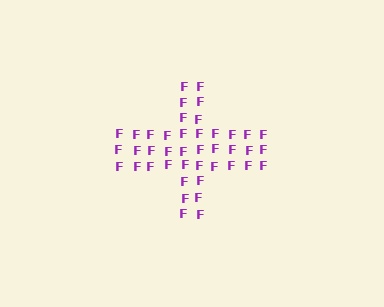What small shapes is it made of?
It is made of small letter F's.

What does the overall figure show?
The overall figure shows a cross.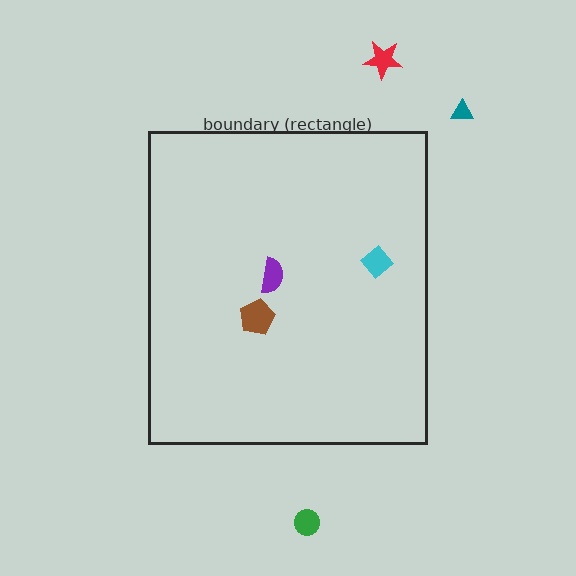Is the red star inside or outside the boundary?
Outside.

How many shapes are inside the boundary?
3 inside, 3 outside.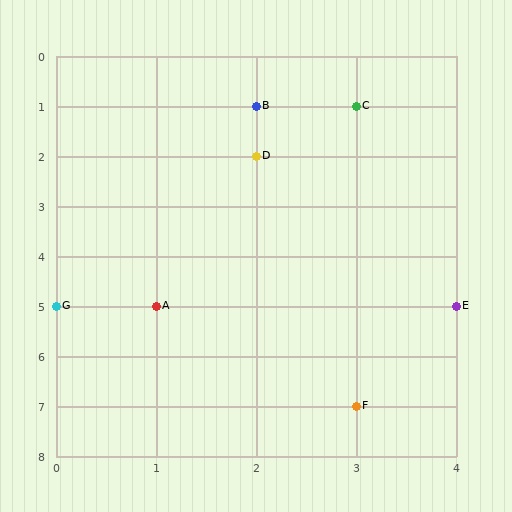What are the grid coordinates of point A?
Point A is at grid coordinates (1, 5).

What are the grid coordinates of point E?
Point E is at grid coordinates (4, 5).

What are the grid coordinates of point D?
Point D is at grid coordinates (2, 2).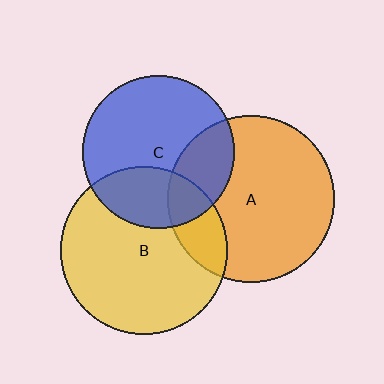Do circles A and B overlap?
Yes.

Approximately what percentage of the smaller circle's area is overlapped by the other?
Approximately 20%.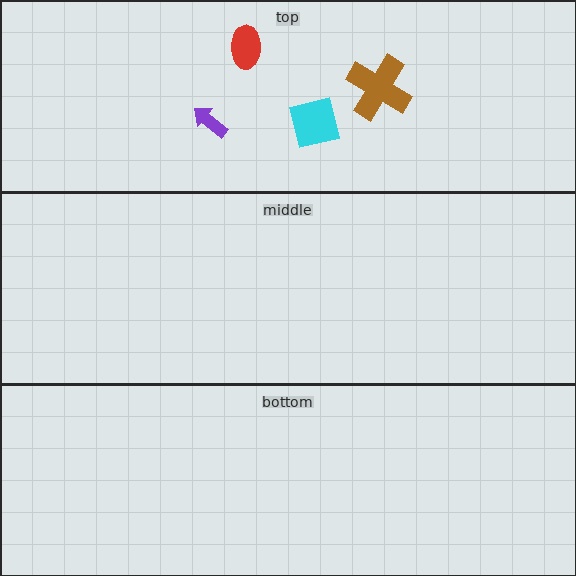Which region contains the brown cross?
The top region.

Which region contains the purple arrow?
The top region.